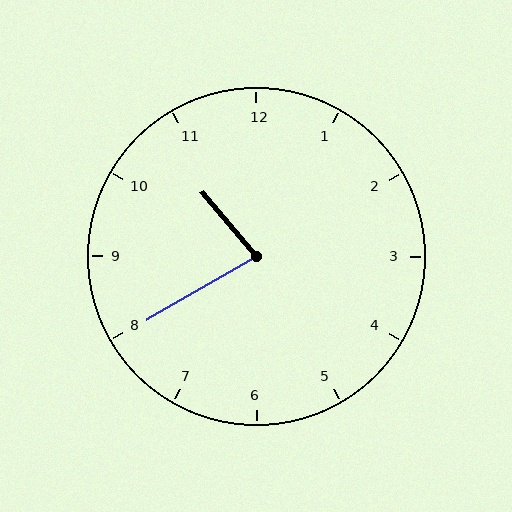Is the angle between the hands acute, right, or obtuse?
It is acute.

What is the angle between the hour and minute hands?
Approximately 80 degrees.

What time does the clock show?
10:40.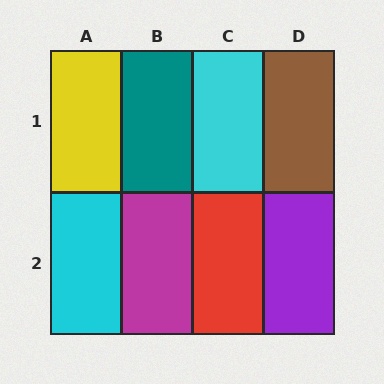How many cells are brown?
1 cell is brown.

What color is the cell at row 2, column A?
Cyan.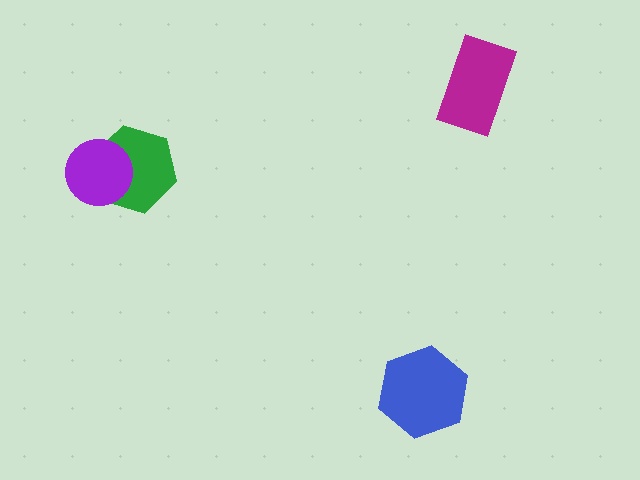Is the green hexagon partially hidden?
Yes, it is partially covered by another shape.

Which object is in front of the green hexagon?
The purple circle is in front of the green hexagon.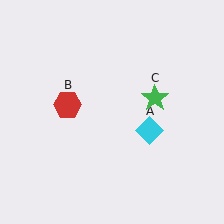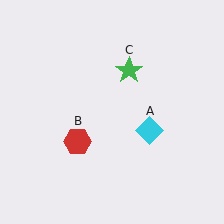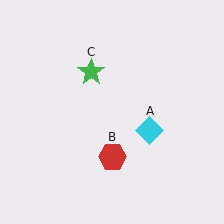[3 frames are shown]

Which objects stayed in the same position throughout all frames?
Cyan diamond (object A) remained stationary.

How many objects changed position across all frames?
2 objects changed position: red hexagon (object B), green star (object C).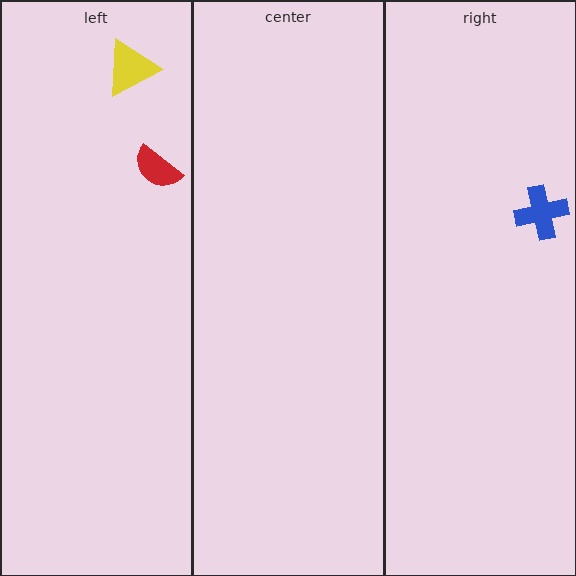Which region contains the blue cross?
The right region.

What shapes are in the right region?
The blue cross.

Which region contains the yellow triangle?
The left region.